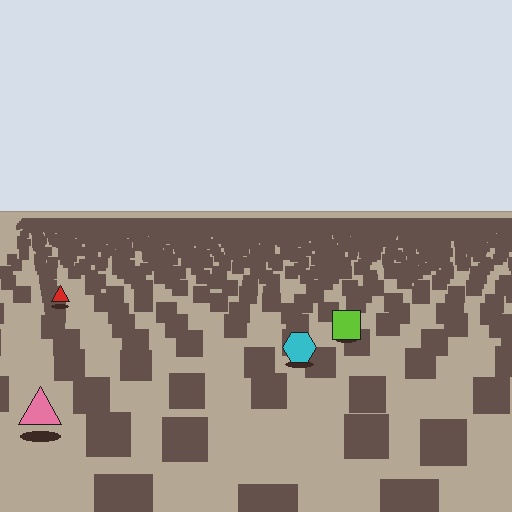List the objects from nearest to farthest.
From nearest to farthest: the pink triangle, the cyan hexagon, the lime square, the red triangle.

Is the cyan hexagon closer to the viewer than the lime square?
Yes. The cyan hexagon is closer — you can tell from the texture gradient: the ground texture is coarser near it.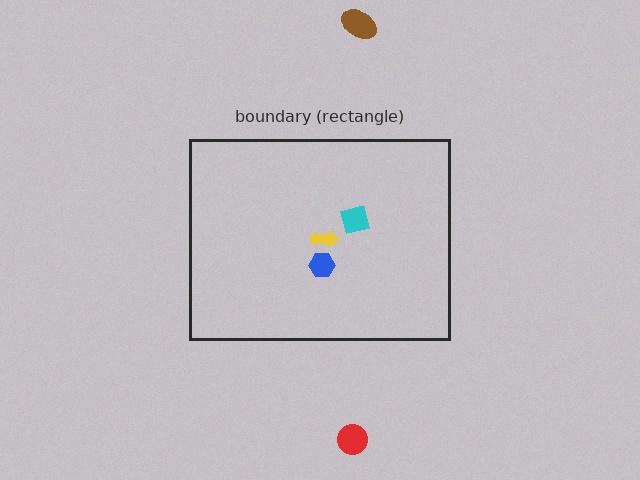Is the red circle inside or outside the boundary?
Outside.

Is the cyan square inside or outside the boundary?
Inside.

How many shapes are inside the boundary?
3 inside, 2 outside.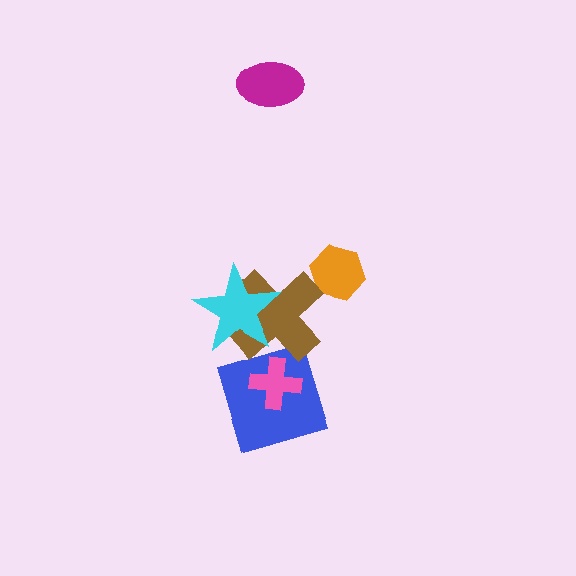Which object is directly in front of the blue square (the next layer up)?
The brown cross is directly in front of the blue square.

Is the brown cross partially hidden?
Yes, it is partially covered by another shape.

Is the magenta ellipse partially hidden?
No, no other shape covers it.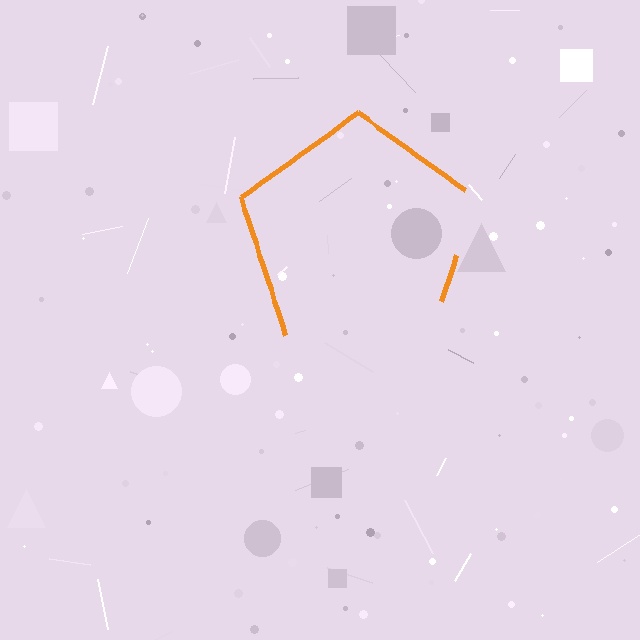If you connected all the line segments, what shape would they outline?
They would outline a pentagon.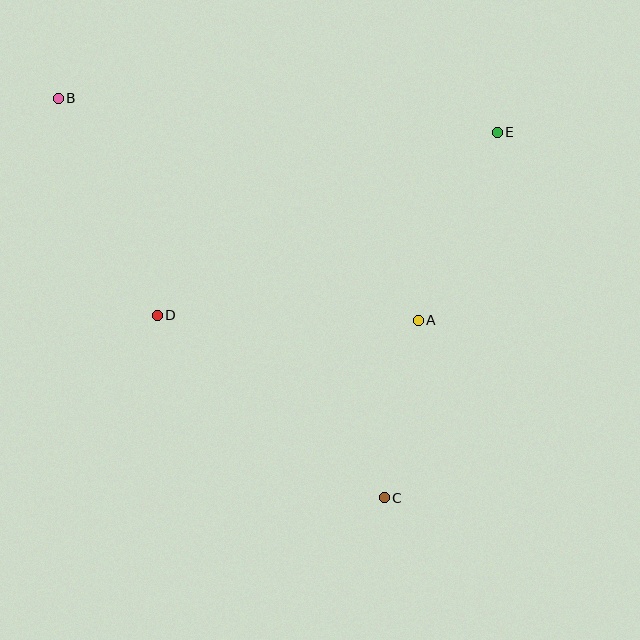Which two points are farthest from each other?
Points B and C are farthest from each other.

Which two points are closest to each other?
Points A and C are closest to each other.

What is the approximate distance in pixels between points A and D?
The distance between A and D is approximately 261 pixels.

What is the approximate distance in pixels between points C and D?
The distance between C and D is approximately 291 pixels.